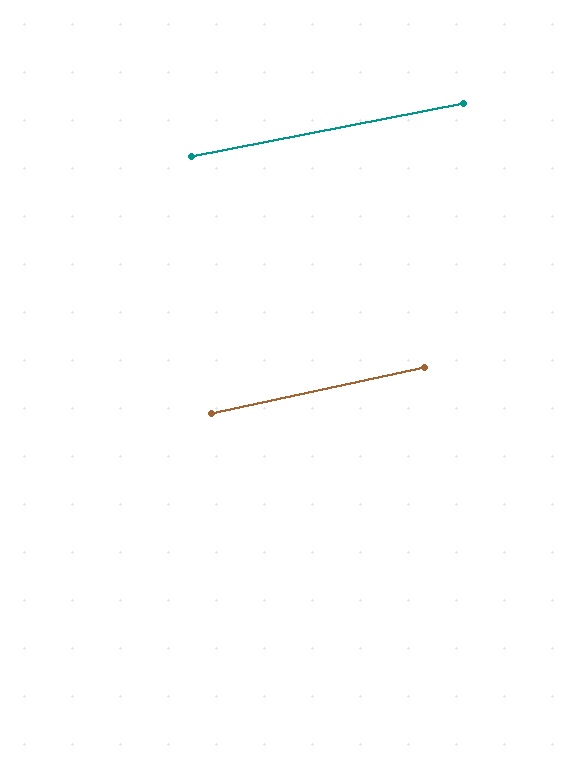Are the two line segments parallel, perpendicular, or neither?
Parallel — their directions differ by only 1.3°.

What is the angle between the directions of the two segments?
Approximately 1 degree.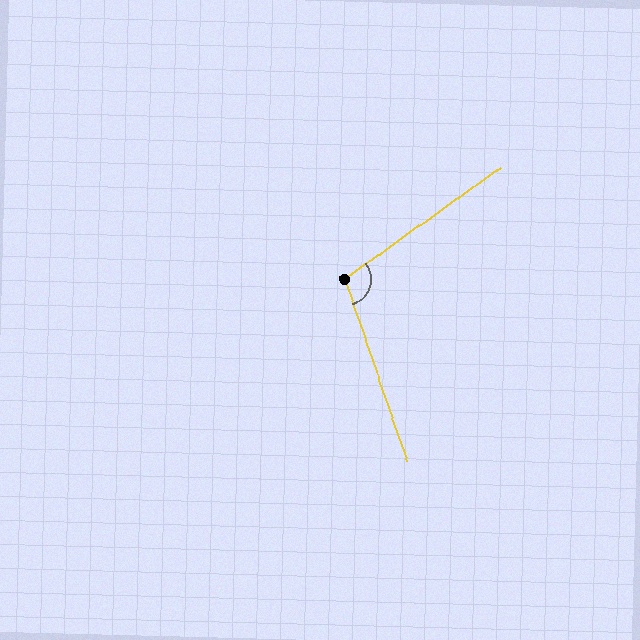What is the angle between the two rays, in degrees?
Approximately 106 degrees.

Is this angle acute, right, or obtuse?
It is obtuse.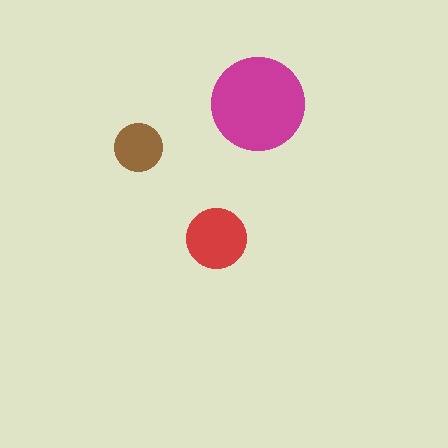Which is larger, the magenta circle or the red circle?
The magenta one.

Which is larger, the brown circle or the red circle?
The red one.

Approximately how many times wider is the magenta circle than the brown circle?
About 2 times wider.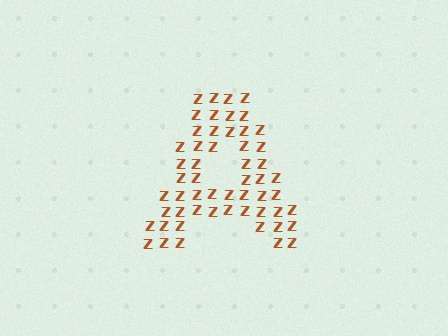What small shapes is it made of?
It is made of small letter Z's.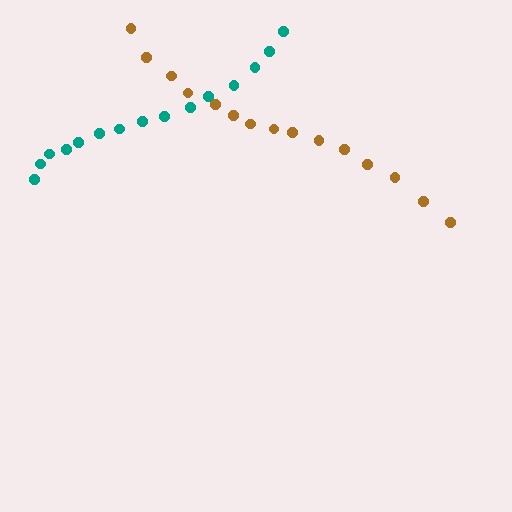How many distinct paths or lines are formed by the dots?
There are 2 distinct paths.